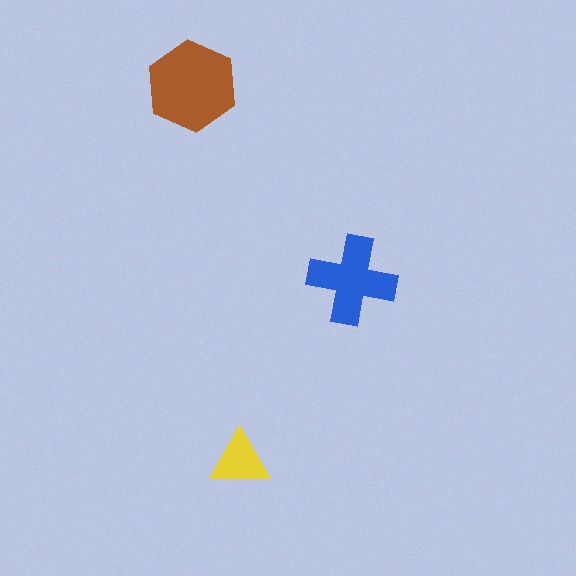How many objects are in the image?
There are 3 objects in the image.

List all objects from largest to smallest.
The brown hexagon, the blue cross, the yellow triangle.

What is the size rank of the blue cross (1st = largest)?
2nd.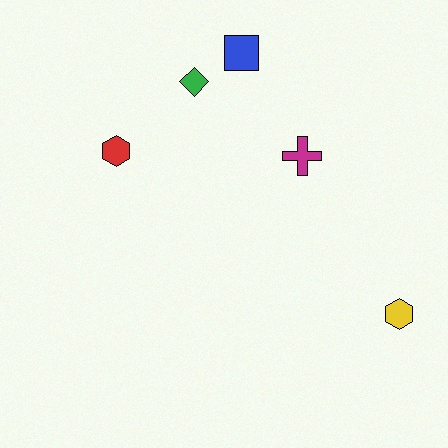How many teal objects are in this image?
There are no teal objects.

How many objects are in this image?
There are 5 objects.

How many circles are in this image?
There are no circles.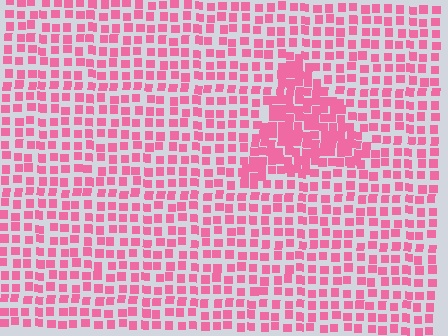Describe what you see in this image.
The image contains small pink elements arranged at two different densities. A triangle-shaped region is visible where the elements are more densely packed than the surrounding area.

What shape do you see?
I see a triangle.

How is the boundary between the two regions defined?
The boundary is defined by a change in element density (approximately 1.9x ratio). All elements are the same color, size, and shape.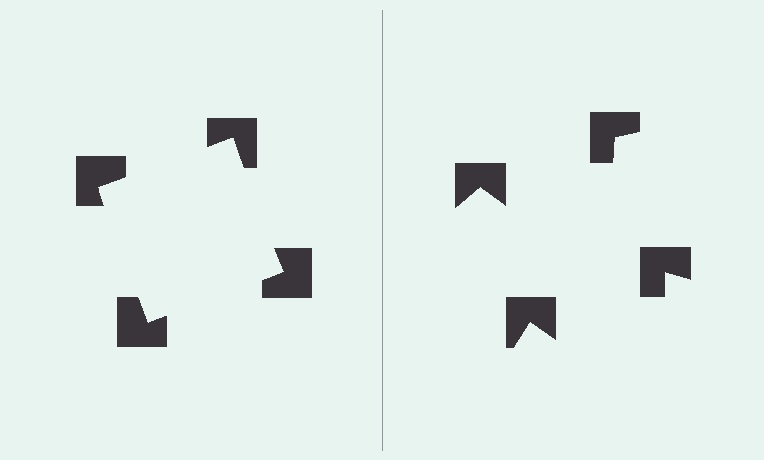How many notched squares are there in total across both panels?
8 — 4 on each side.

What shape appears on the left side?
An illusory square.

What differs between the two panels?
The notched squares are positioned identically on both sides; only the wedge orientations differ. On the left they align to a square; on the right they are misaligned.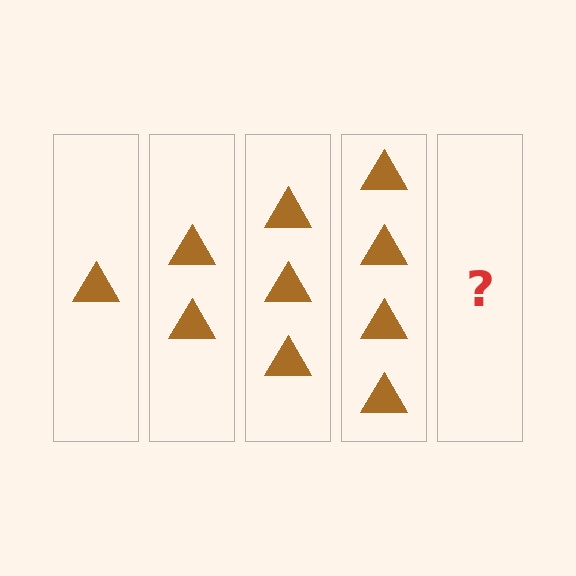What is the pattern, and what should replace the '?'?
The pattern is that each step adds one more triangle. The '?' should be 5 triangles.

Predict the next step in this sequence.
The next step is 5 triangles.